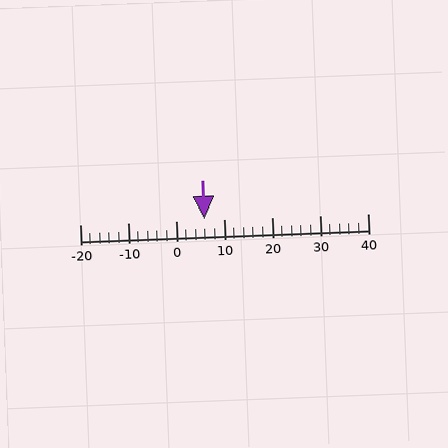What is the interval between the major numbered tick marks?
The major tick marks are spaced 10 units apart.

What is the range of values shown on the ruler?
The ruler shows values from -20 to 40.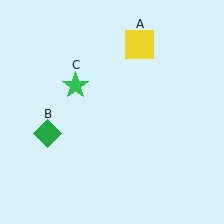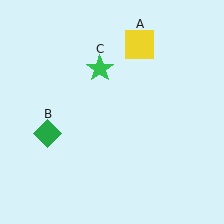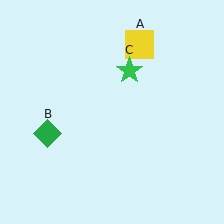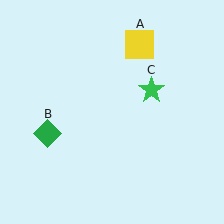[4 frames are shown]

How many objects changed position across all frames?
1 object changed position: green star (object C).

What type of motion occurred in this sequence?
The green star (object C) rotated clockwise around the center of the scene.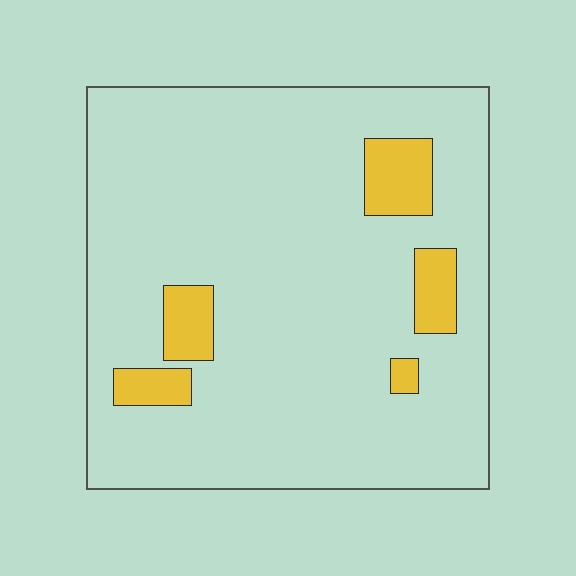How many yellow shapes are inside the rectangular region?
5.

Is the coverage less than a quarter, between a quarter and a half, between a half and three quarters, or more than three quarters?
Less than a quarter.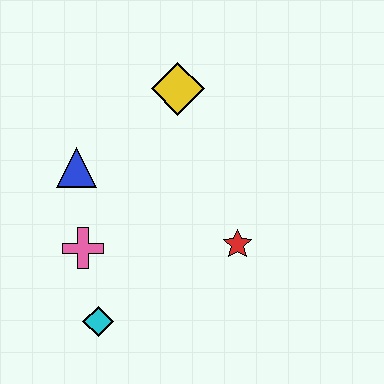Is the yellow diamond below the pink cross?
No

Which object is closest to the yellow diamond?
The blue triangle is closest to the yellow diamond.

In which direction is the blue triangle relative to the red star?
The blue triangle is to the left of the red star.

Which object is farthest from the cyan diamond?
The yellow diamond is farthest from the cyan diamond.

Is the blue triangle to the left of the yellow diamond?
Yes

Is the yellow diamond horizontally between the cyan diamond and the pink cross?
No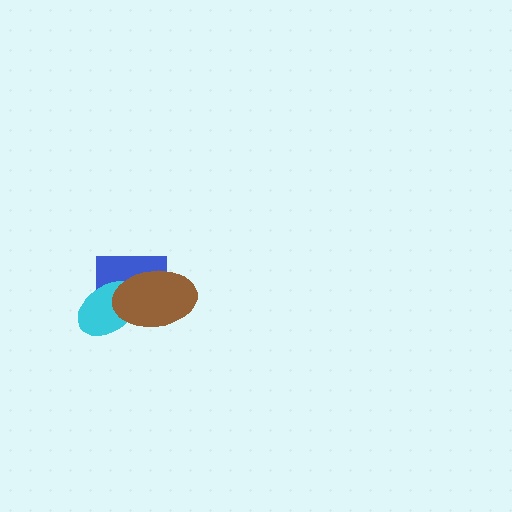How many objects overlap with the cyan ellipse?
2 objects overlap with the cyan ellipse.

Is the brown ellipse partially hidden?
No, no other shape covers it.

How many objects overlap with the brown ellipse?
2 objects overlap with the brown ellipse.